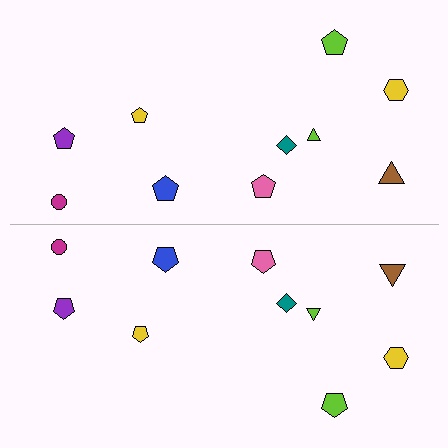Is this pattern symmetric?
Yes, this pattern has bilateral (reflection) symmetry.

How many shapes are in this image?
There are 20 shapes in this image.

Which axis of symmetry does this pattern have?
The pattern has a horizontal axis of symmetry running through the center of the image.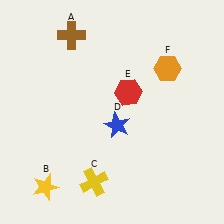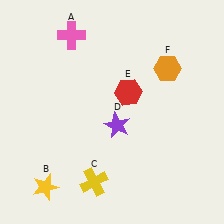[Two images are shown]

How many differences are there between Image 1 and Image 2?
There are 2 differences between the two images.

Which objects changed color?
A changed from brown to pink. D changed from blue to purple.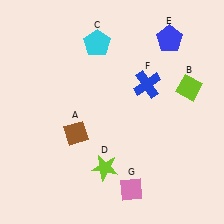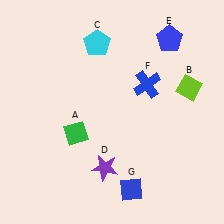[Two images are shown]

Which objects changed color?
A changed from brown to green. D changed from lime to purple. G changed from pink to blue.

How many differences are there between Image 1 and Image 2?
There are 3 differences between the two images.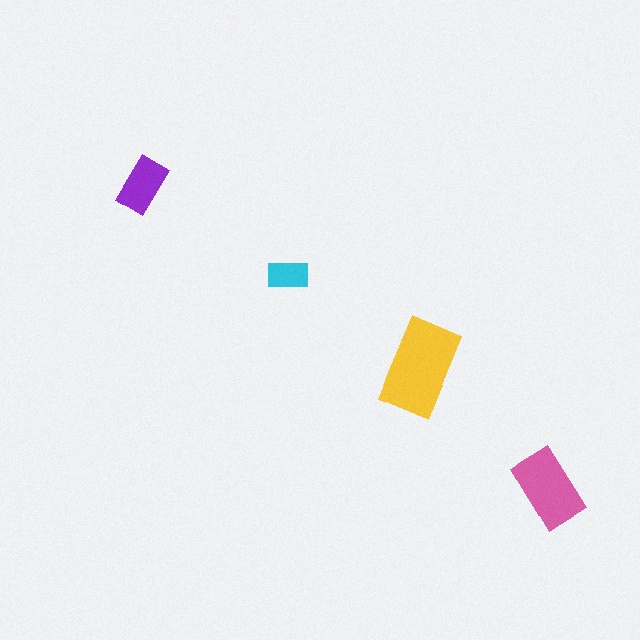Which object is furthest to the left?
The purple rectangle is leftmost.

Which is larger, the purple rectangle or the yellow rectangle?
The yellow one.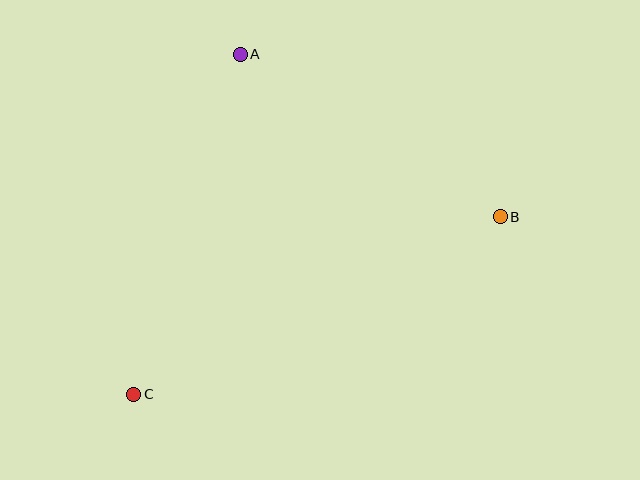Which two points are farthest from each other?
Points B and C are farthest from each other.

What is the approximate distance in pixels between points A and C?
The distance between A and C is approximately 356 pixels.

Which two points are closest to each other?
Points A and B are closest to each other.